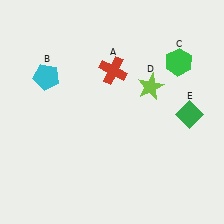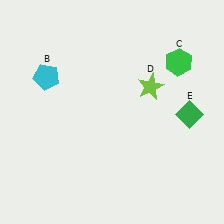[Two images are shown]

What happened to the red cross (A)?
The red cross (A) was removed in Image 2. It was in the top-right area of Image 1.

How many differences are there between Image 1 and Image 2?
There is 1 difference between the two images.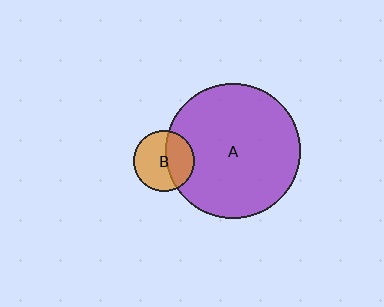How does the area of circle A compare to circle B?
Approximately 4.7 times.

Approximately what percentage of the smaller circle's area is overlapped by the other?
Approximately 40%.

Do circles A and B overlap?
Yes.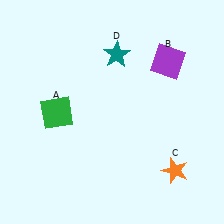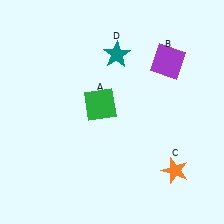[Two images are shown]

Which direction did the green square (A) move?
The green square (A) moved right.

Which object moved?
The green square (A) moved right.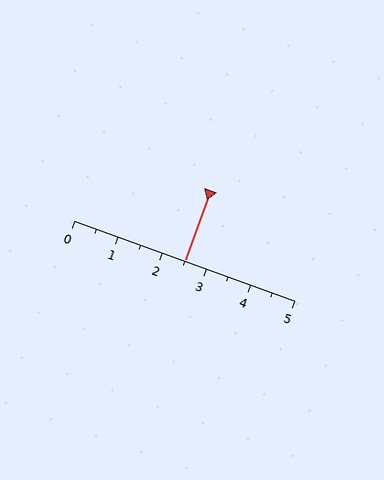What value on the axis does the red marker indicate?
The marker indicates approximately 2.5.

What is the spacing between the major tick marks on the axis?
The major ticks are spaced 1 apart.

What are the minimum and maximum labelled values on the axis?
The axis runs from 0 to 5.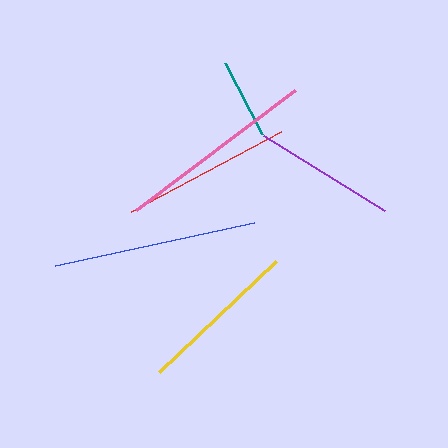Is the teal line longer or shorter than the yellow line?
The yellow line is longer than the teal line.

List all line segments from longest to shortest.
From longest to shortest: blue, pink, red, yellow, purple, teal.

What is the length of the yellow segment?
The yellow segment is approximately 161 pixels long.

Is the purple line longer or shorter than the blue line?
The blue line is longer than the purple line.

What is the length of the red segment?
The red segment is approximately 170 pixels long.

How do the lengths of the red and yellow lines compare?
The red and yellow lines are approximately the same length.